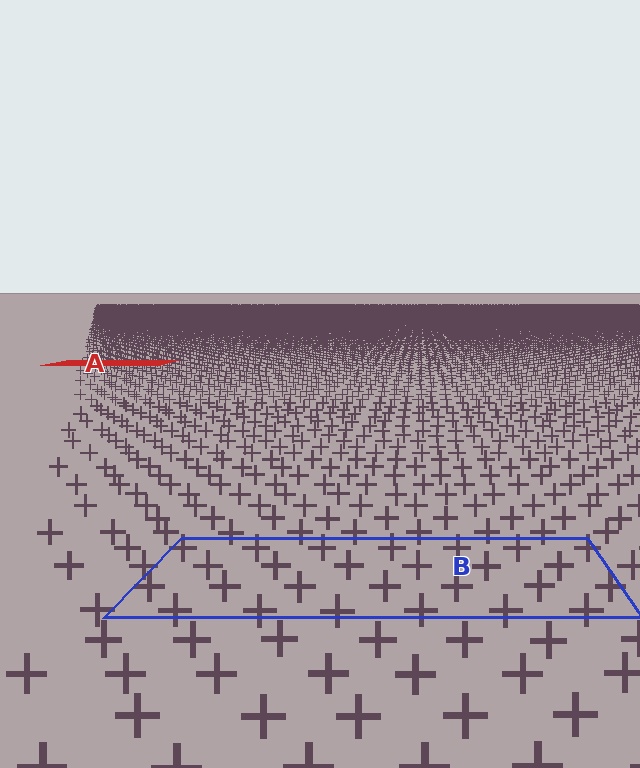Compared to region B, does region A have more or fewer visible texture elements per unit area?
Region A has more texture elements per unit area — they are packed more densely because it is farther away.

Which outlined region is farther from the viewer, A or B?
Region A is farther from the viewer — the texture elements inside it appear smaller and more densely packed.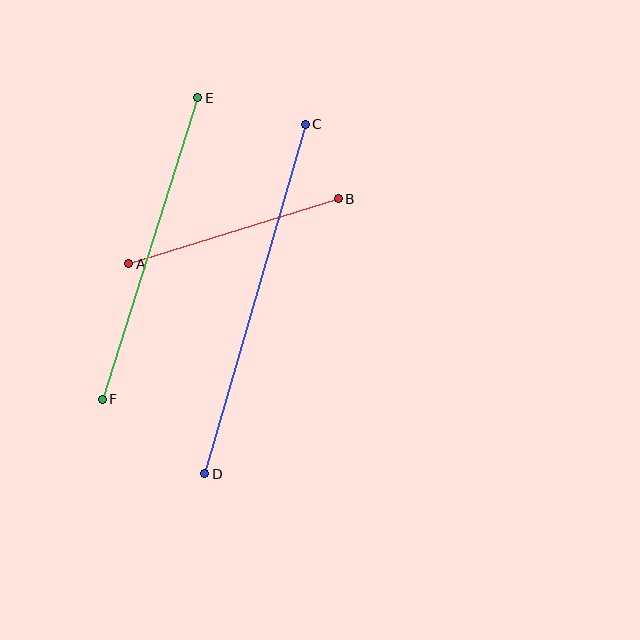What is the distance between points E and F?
The distance is approximately 316 pixels.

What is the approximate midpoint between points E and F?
The midpoint is at approximately (150, 248) pixels.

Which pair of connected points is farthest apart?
Points C and D are farthest apart.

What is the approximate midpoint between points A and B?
The midpoint is at approximately (234, 231) pixels.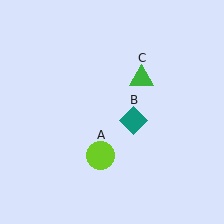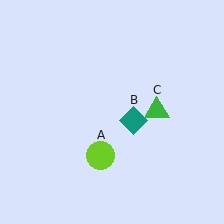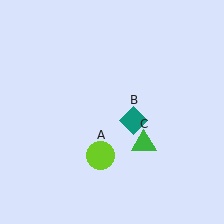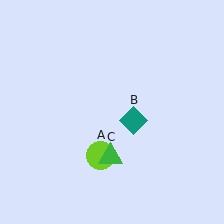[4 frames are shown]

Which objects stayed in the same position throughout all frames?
Lime circle (object A) and teal diamond (object B) remained stationary.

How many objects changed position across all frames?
1 object changed position: green triangle (object C).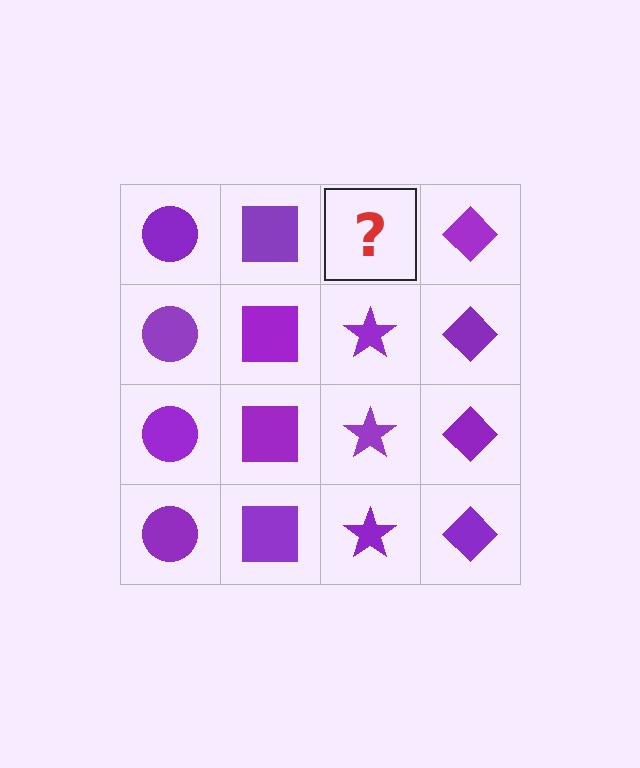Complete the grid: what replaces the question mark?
The question mark should be replaced with a purple star.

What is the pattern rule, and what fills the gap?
The rule is that each column has a consistent shape. The gap should be filled with a purple star.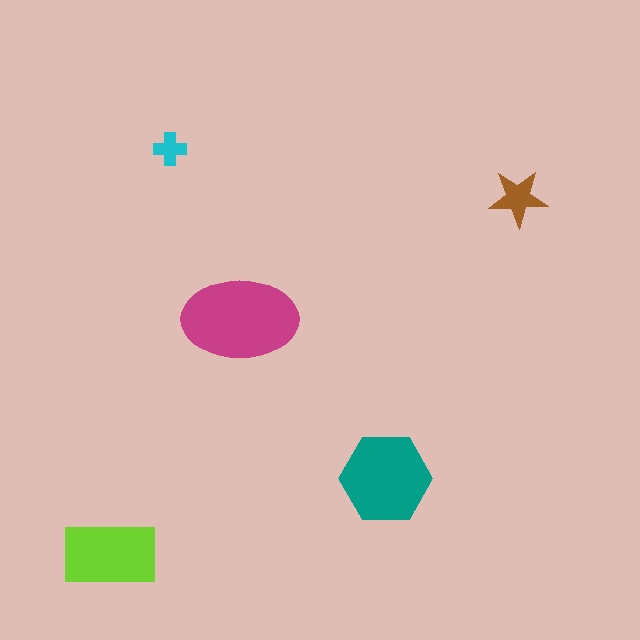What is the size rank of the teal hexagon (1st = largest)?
2nd.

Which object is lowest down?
The lime rectangle is bottommost.